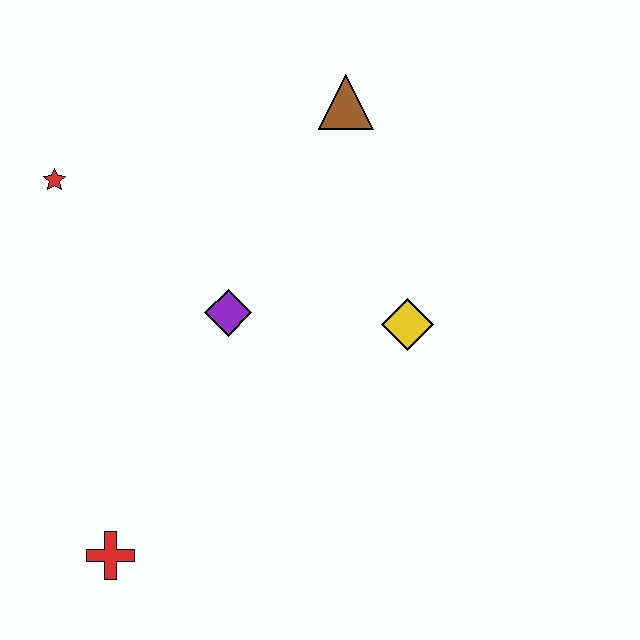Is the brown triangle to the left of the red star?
No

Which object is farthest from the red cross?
The brown triangle is farthest from the red cross.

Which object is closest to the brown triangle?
The yellow diamond is closest to the brown triangle.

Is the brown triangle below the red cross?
No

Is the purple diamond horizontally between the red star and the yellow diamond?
Yes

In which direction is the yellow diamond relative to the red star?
The yellow diamond is to the right of the red star.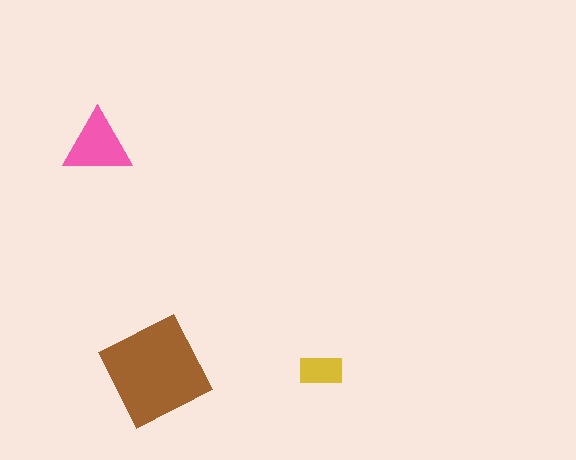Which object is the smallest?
The yellow rectangle.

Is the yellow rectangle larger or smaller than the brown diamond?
Smaller.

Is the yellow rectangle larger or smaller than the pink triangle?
Smaller.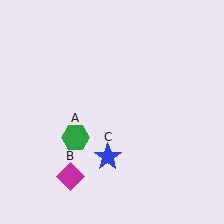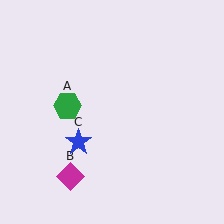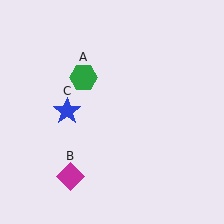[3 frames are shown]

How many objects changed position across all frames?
2 objects changed position: green hexagon (object A), blue star (object C).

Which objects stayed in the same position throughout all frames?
Magenta diamond (object B) remained stationary.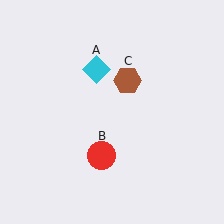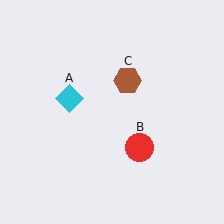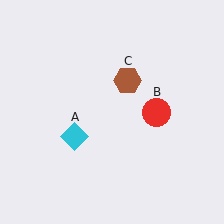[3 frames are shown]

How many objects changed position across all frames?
2 objects changed position: cyan diamond (object A), red circle (object B).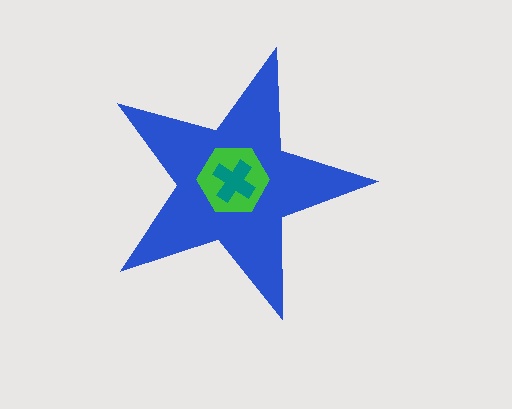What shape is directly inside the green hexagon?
The teal cross.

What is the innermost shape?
The teal cross.